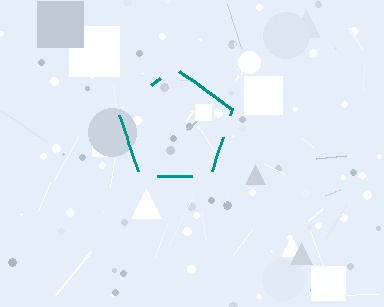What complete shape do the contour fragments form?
The contour fragments form a pentagon.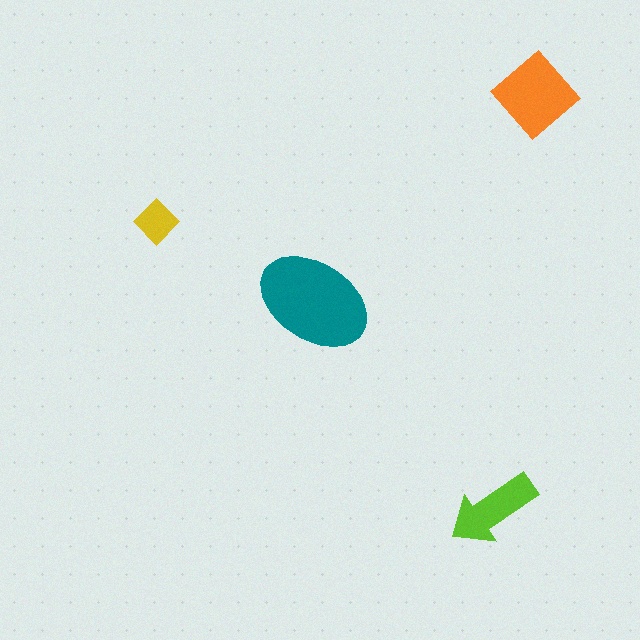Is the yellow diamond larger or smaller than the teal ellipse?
Smaller.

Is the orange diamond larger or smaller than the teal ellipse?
Smaller.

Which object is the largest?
The teal ellipse.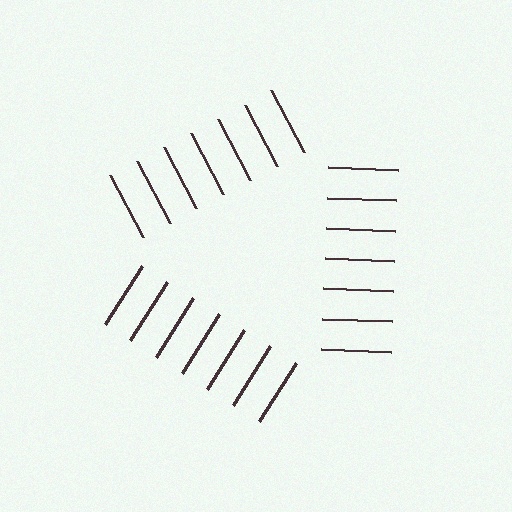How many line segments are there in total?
21 — 7 along each of the 3 edges.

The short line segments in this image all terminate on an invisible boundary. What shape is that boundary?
An illusory triangle — the line segments terminate on its edges but no continuous stroke is drawn.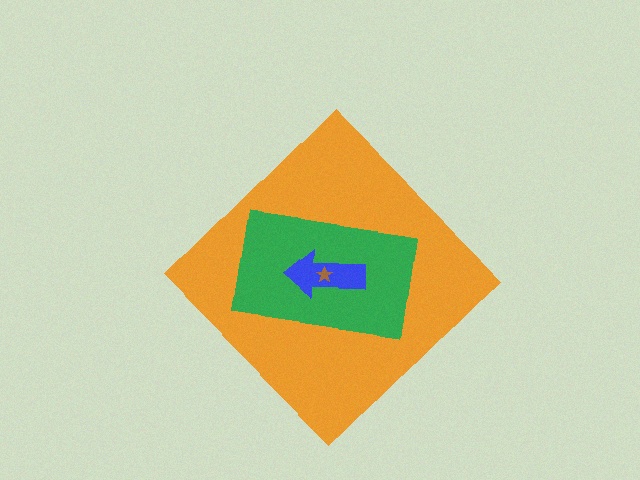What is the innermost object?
The brown star.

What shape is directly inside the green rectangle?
The blue arrow.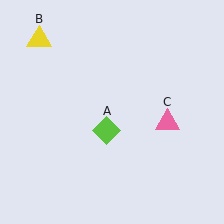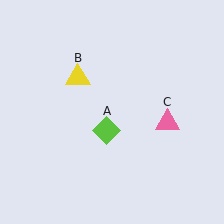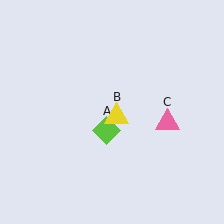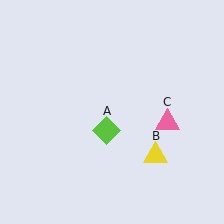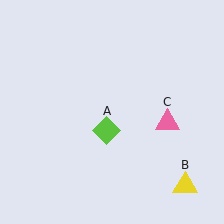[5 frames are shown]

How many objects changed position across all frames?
1 object changed position: yellow triangle (object B).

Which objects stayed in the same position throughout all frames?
Lime diamond (object A) and pink triangle (object C) remained stationary.